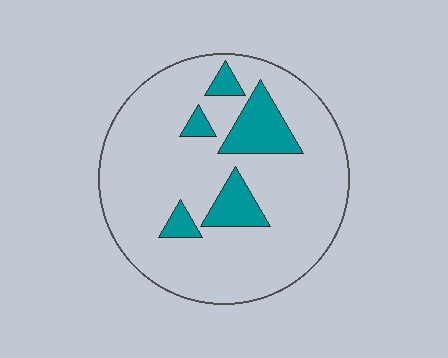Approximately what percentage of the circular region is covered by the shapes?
Approximately 15%.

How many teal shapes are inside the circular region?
5.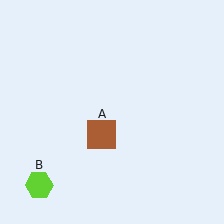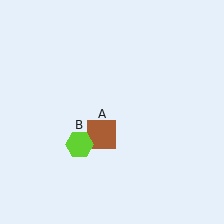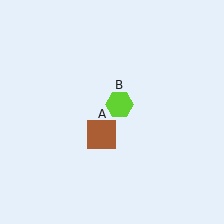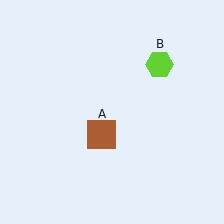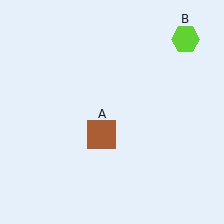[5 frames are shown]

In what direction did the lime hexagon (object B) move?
The lime hexagon (object B) moved up and to the right.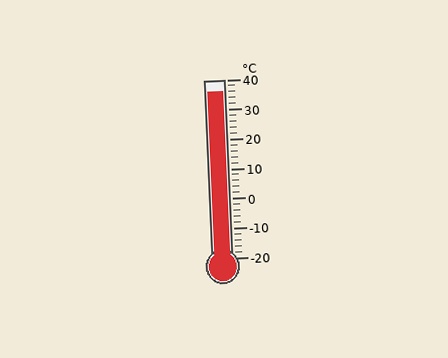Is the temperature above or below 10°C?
The temperature is above 10°C.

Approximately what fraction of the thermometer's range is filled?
The thermometer is filled to approximately 95% of its range.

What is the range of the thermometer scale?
The thermometer scale ranges from -20°C to 40°C.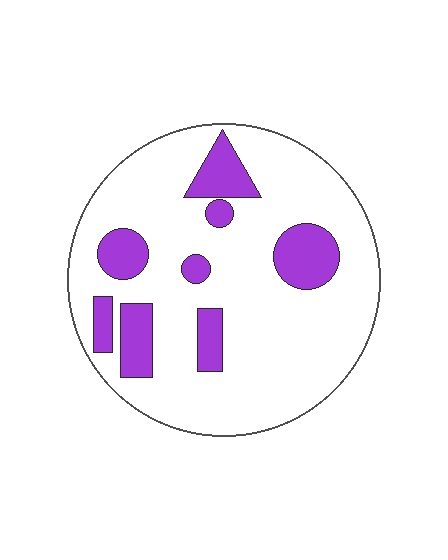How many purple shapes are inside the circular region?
8.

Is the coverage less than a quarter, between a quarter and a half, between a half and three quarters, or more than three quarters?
Less than a quarter.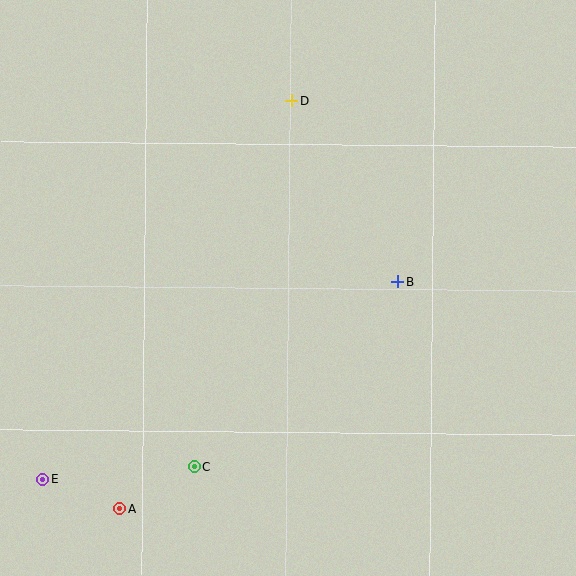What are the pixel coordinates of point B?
Point B is at (398, 282).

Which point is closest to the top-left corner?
Point D is closest to the top-left corner.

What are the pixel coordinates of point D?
Point D is at (292, 101).